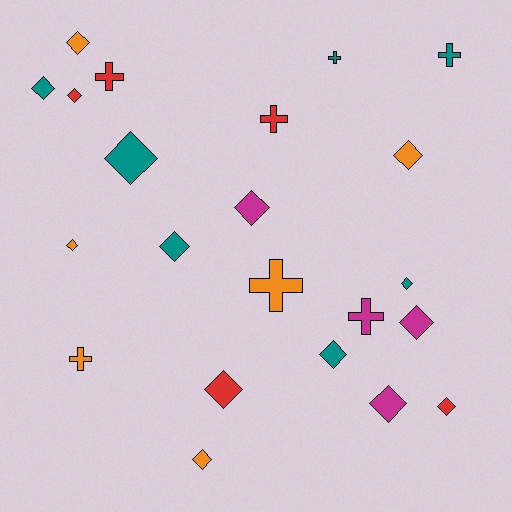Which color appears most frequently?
Teal, with 7 objects.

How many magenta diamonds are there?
There are 3 magenta diamonds.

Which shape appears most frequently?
Diamond, with 15 objects.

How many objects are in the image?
There are 22 objects.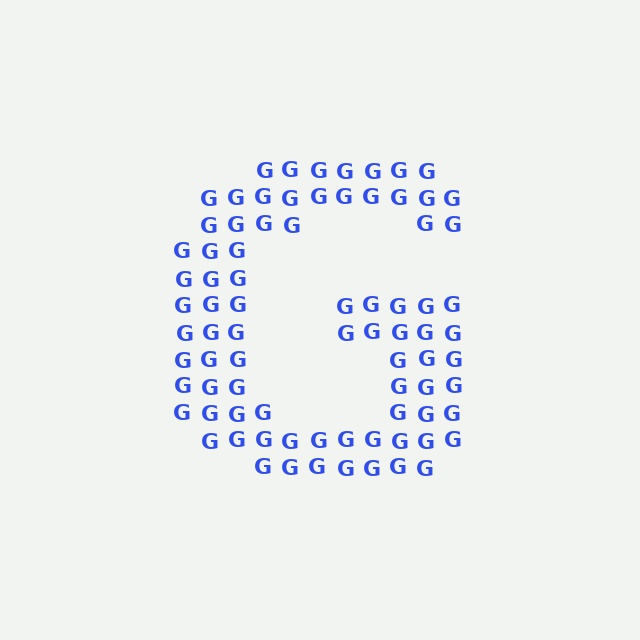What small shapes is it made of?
It is made of small letter G's.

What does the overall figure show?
The overall figure shows the letter G.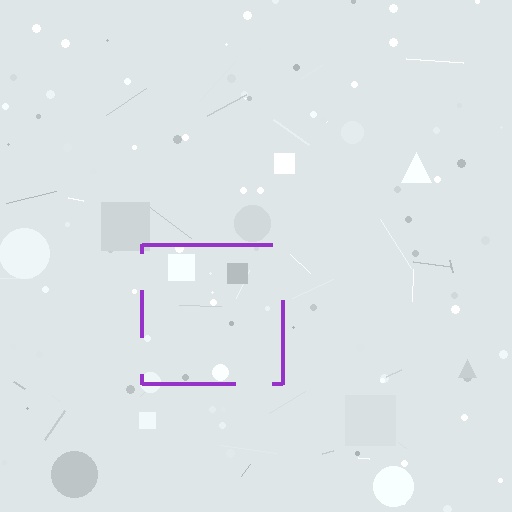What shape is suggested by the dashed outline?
The dashed outline suggests a square.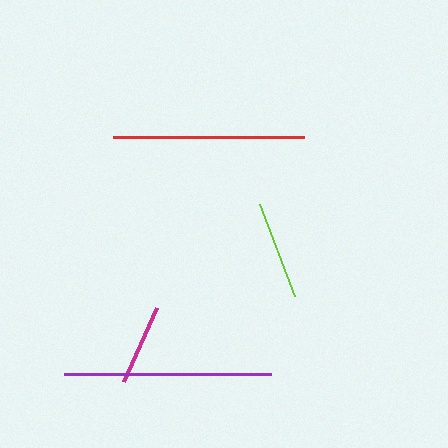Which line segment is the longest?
The purple line is the longest at approximately 207 pixels.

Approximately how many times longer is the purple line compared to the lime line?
The purple line is approximately 2.1 times the length of the lime line.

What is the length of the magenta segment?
The magenta segment is approximately 81 pixels long.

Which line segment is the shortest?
The magenta line is the shortest at approximately 81 pixels.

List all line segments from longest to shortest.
From longest to shortest: purple, red, lime, magenta.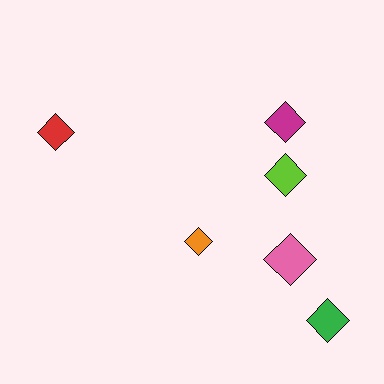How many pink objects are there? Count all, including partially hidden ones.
There is 1 pink object.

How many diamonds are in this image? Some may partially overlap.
There are 6 diamonds.